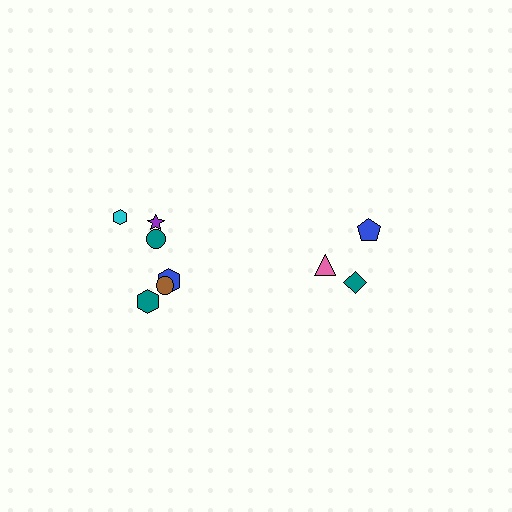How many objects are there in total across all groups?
There are 9 objects.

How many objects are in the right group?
There are 3 objects.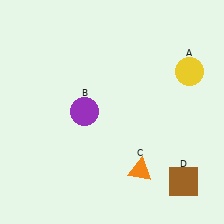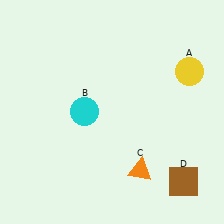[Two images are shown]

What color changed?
The circle (B) changed from purple in Image 1 to cyan in Image 2.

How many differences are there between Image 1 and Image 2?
There is 1 difference between the two images.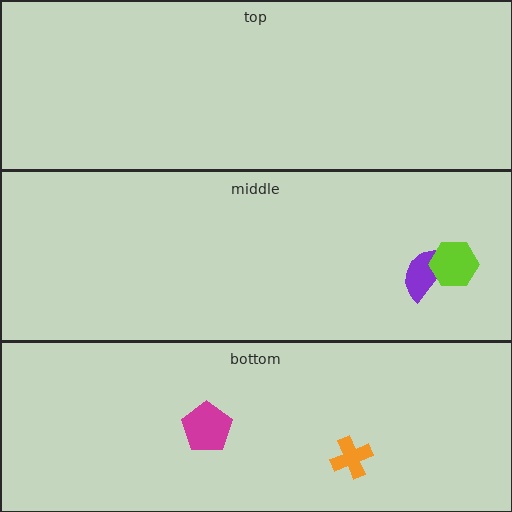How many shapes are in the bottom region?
2.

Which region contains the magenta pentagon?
The bottom region.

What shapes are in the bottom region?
The magenta pentagon, the orange cross.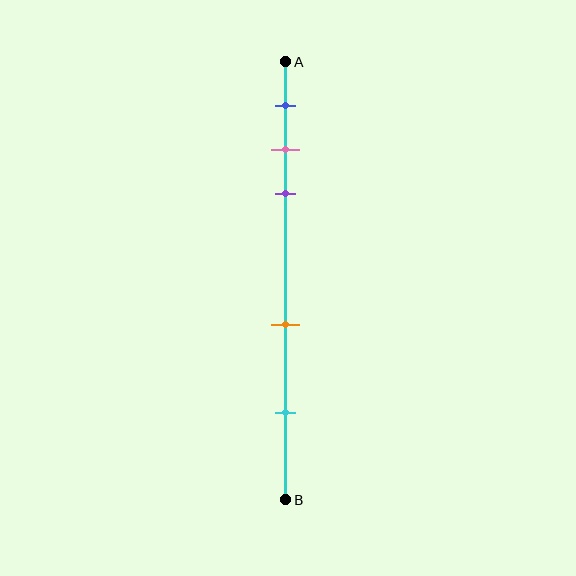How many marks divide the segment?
There are 5 marks dividing the segment.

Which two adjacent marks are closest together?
The pink and purple marks are the closest adjacent pair.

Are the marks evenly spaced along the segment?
No, the marks are not evenly spaced.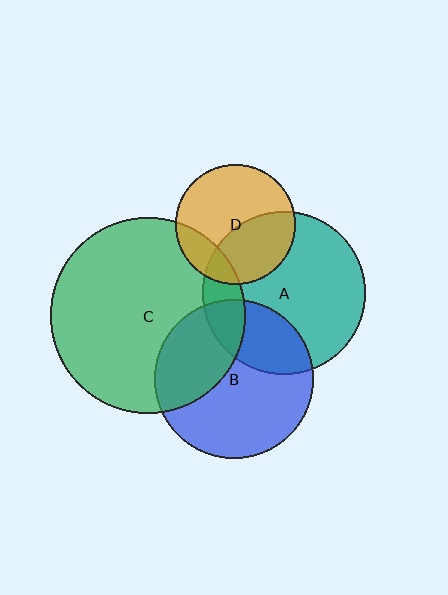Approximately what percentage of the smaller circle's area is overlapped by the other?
Approximately 15%.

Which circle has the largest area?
Circle C (green).